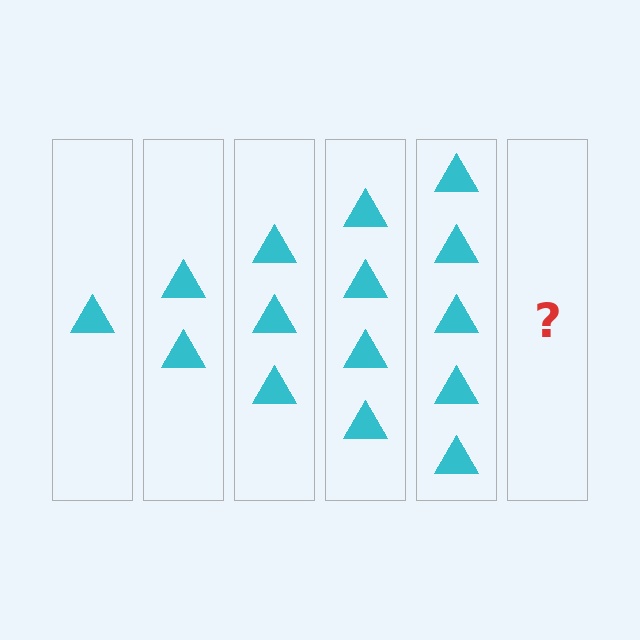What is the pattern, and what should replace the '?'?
The pattern is that each step adds one more triangle. The '?' should be 6 triangles.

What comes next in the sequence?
The next element should be 6 triangles.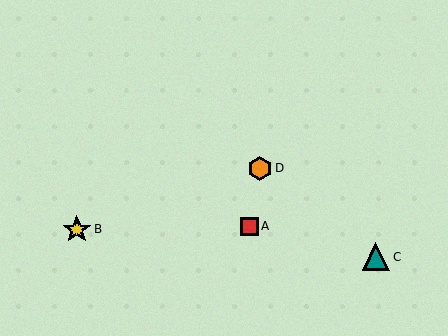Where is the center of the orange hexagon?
The center of the orange hexagon is at (260, 168).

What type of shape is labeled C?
Shape C is a teal triangle.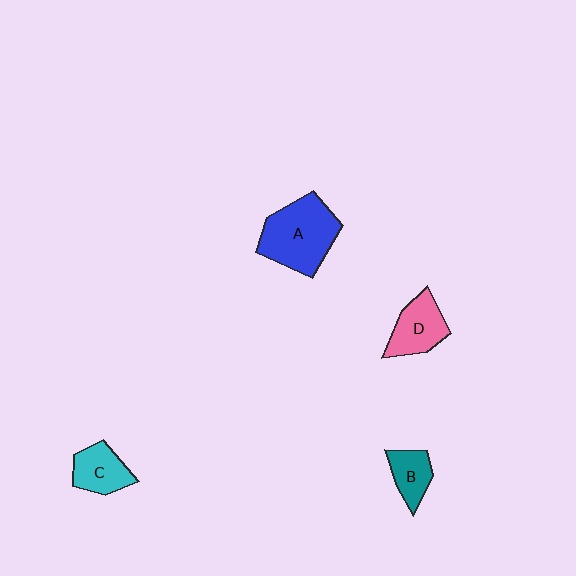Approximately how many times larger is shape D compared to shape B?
Approximately 1.4 times.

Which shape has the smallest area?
Shape B (teal).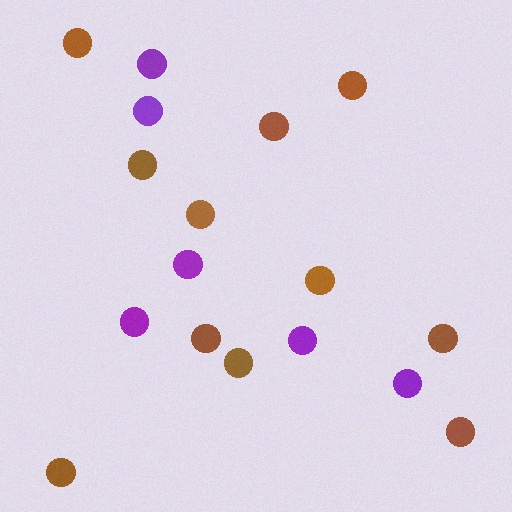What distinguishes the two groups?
There are 2 groups: one group of purple circles (6) and one group of brown circles (11).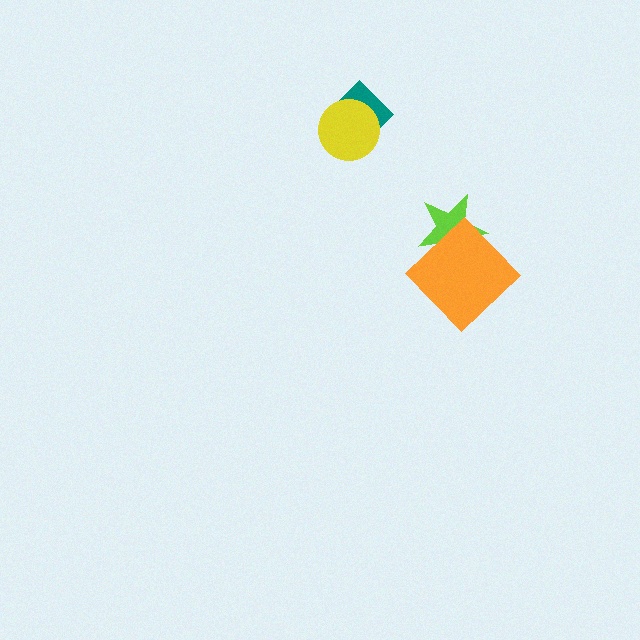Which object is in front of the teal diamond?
The yellow circle is in front of the teal diamond.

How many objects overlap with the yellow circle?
1 object overlaps with the yellow circle.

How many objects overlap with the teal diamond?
1 object overlaps with the teal diamond.